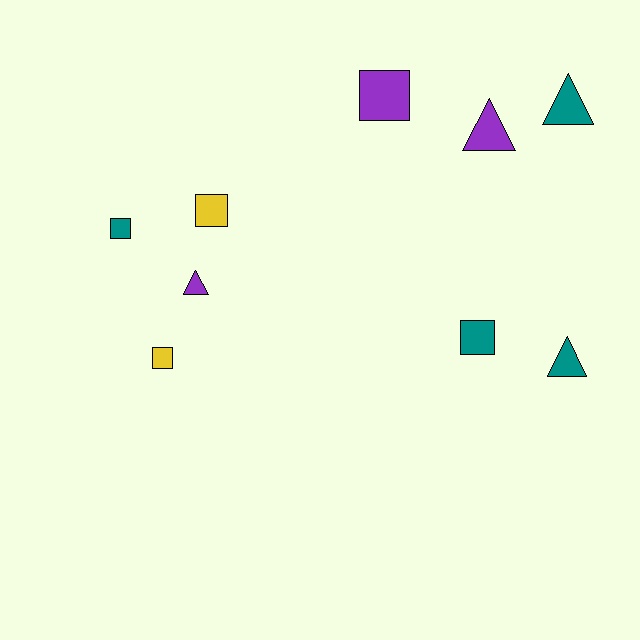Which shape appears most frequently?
Square, with 5 objects.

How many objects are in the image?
There are 9 objects.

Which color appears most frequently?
Teal, with 4 objects.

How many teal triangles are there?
There are 2 teal triangles.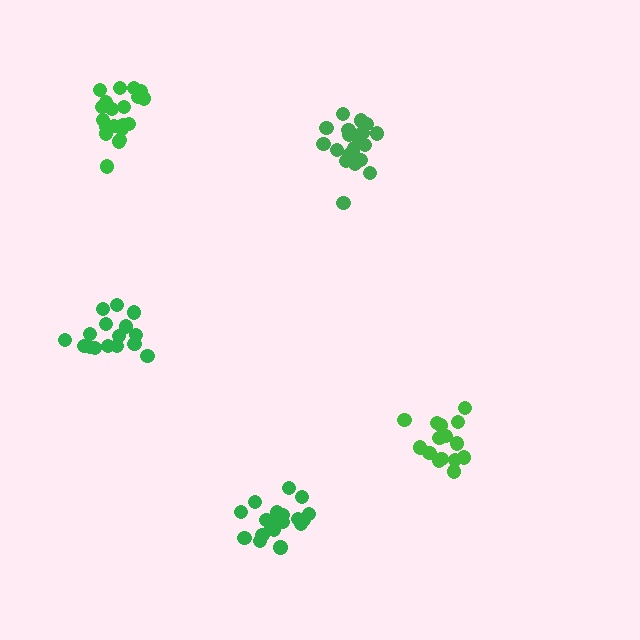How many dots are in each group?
Group 1: 21 dots, Group 2: 21 dots, Group 3: 21 dots, Group 4: 16 dots, Group 5: 16 dots (95 total).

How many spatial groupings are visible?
There are 5 spatial groupings.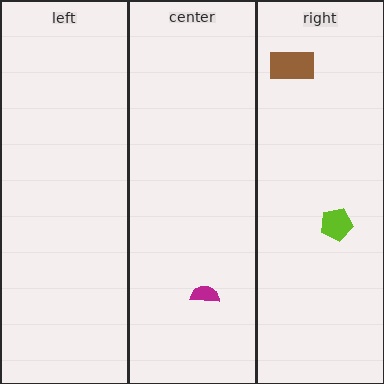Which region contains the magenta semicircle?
The center region.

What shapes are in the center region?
The magenta semicircle.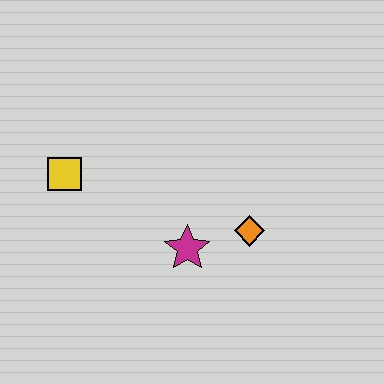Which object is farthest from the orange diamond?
The yellow square is farthest from the orange diamond.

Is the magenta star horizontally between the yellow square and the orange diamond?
Yes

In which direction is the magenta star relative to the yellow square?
The magenta star is to the right of the yellow square.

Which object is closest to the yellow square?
The magenta star is closest to the yellow square.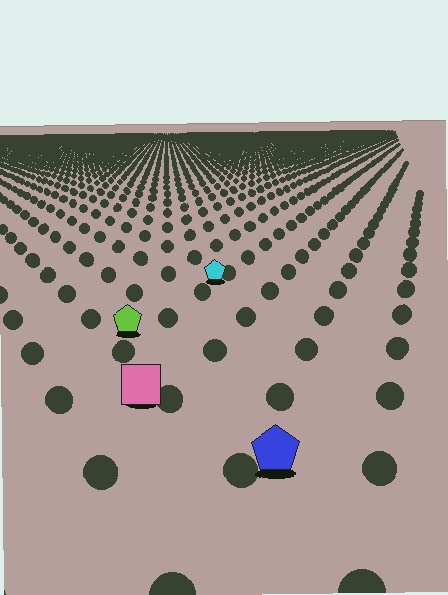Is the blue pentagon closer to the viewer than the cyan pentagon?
Yes. The blue pentagon is closer — you can tell from the texture gradient: the ground texture is coarser near it.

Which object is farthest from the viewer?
The cyan pentagon is farthest from the viewer. It appears smaller and the ground texture around it is denser.